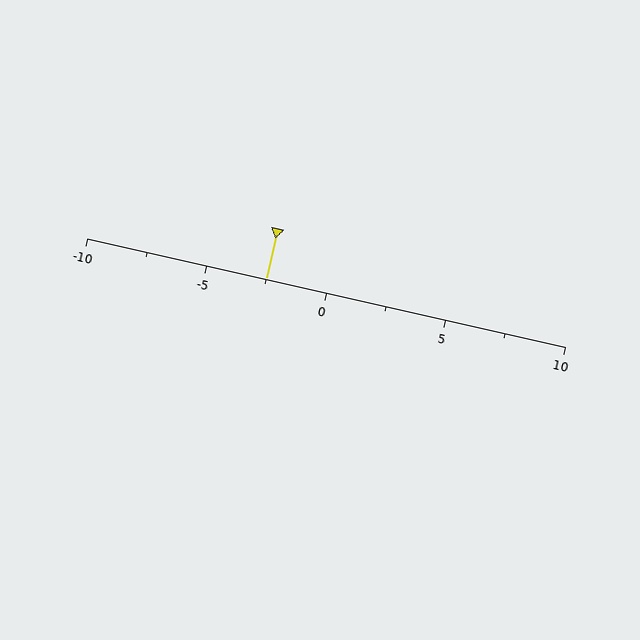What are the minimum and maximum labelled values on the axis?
The axis runs from -10 to 10.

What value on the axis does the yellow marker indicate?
The marker indicates approximately -2.5.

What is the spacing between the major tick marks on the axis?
The major ticks are spaced 5 apart.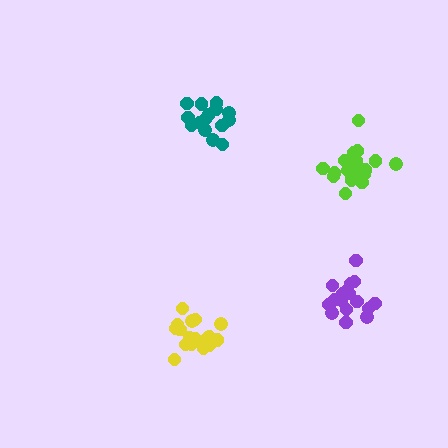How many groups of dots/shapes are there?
There are 4 groups.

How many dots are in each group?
Group 1: 20 dots, Group 2: 15 dots, Group 3: 21 dots, Group 4: 18 dots (74 total).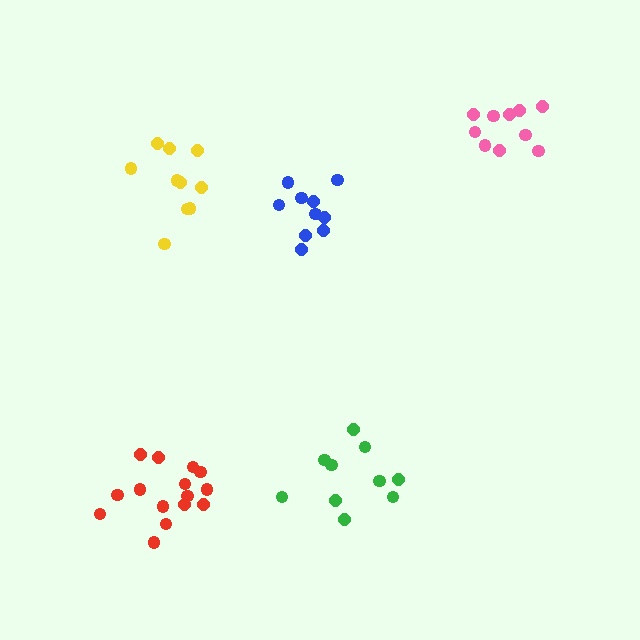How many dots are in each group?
Group 1: 10 dots, Group 2: 15 dots, Group 3: 10 dots, Group 4: 10 dots, Group 5: 10 dots (55 total).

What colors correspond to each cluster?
The clusters are colored: green, red, blue, pink, yellow.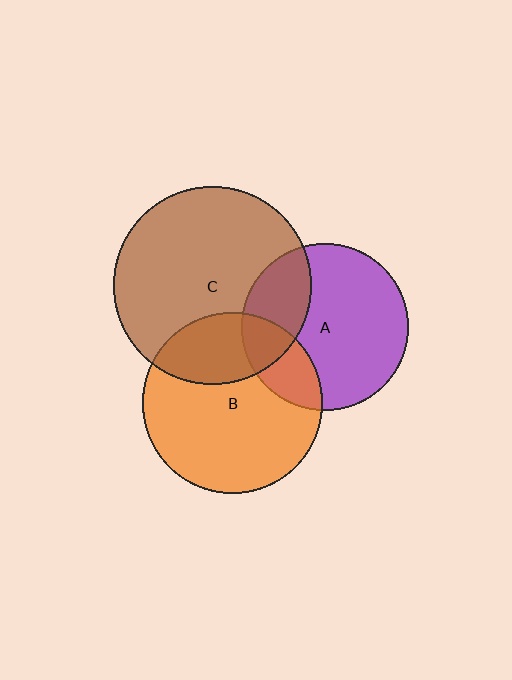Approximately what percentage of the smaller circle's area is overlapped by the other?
Approximately 30%.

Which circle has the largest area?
Circle C (brown).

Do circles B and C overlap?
Yes.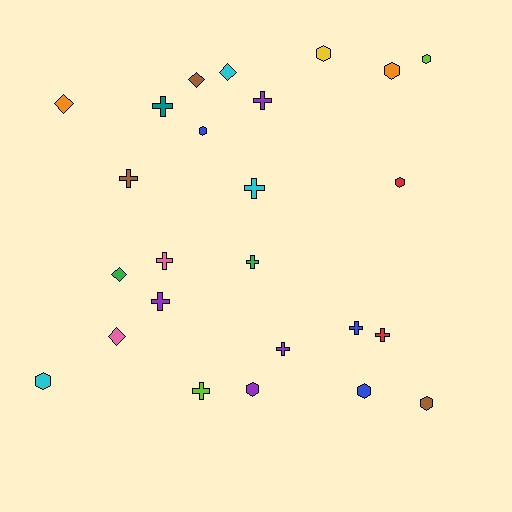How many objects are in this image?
There are 25 objects.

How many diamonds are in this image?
There are 5 diamonds.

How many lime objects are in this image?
There are 2 lime objects.